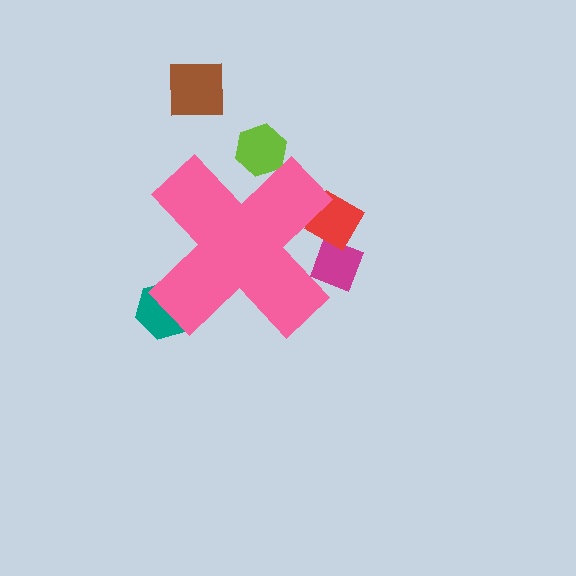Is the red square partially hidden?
Yes, the red square is partially hidden behind the pink cross.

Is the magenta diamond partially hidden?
Yes, the magenta diamond is partially hidden behind the pink cross.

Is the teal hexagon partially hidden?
Yes, the teal hexagon is partially hidden behind the pink cross.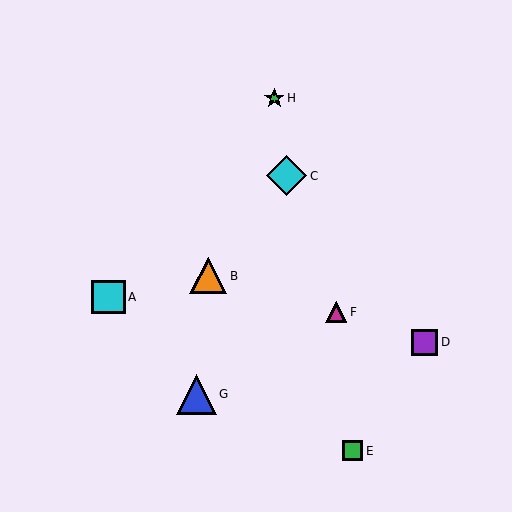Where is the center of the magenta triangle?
The center of the magenta triangle is at (336, 312).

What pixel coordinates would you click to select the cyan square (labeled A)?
Click at (108, 297) to select the cyan square A.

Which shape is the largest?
The blue triangle (labeled G) is the largest.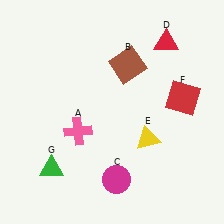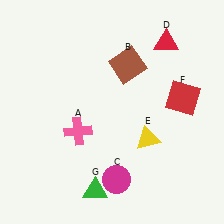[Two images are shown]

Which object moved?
The green triangle (G) moved right.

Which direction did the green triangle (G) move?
The green triangle (G) moved right.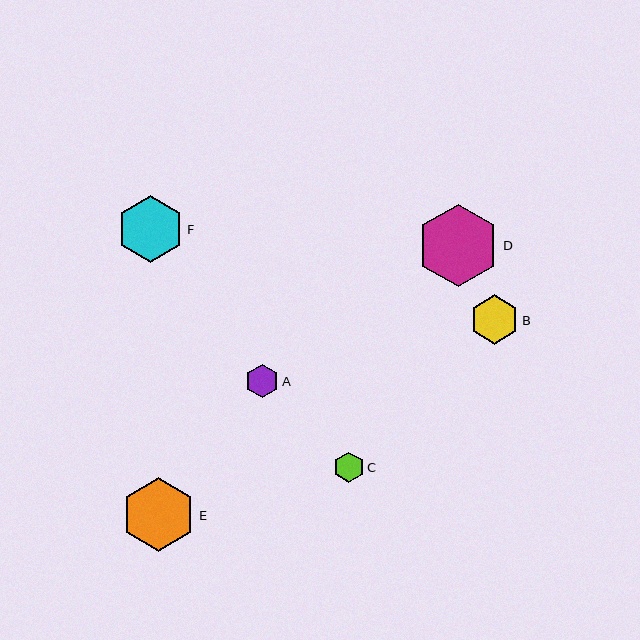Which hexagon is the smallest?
Hexagon C is the smallest with a size of approximately 30 pixels.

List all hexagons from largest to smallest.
From largest to smallest: D, E, F, B, A, C.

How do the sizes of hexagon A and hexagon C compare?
Hexagon A and hexagon C are approximately the same size.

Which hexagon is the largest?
Hexagon D is the largest with a size of approximately 82 pixels.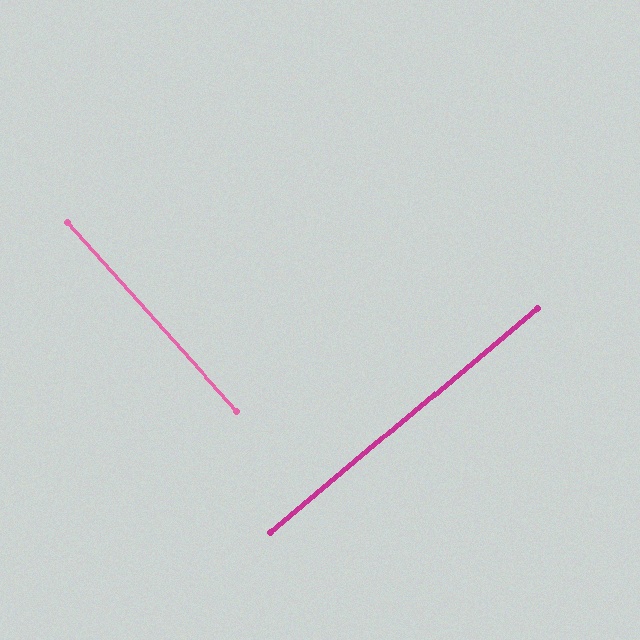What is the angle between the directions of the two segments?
Approximately 88 degrees.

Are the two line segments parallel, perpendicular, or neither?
Perpendicular — they meet at approximately 88°.